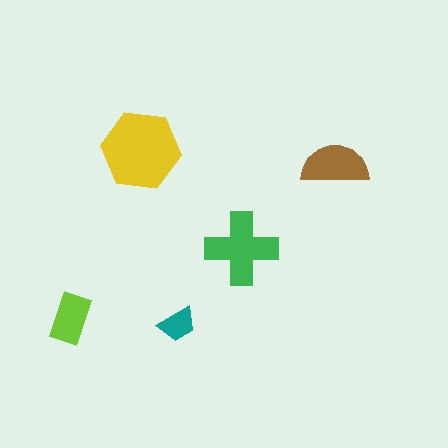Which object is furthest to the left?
The lime rectangle is leftmost.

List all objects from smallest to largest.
The teal trapezoid, the lime rectangle, the brown semicircle, the green cross, the yellow hexagon.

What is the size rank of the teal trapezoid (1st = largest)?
5th.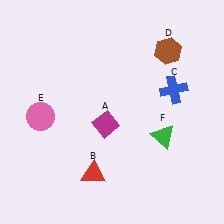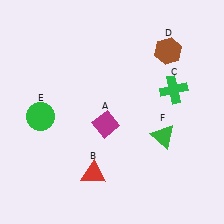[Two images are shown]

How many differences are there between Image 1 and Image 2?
There are 2 differences between the two images.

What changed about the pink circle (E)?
In Image 1, E is pink. In Image 2, it changed to green.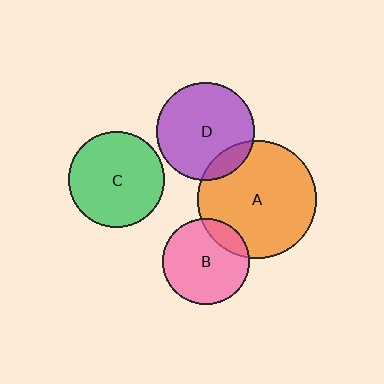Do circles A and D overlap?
Yes.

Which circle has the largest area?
Circle A (orange).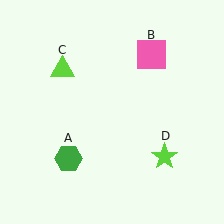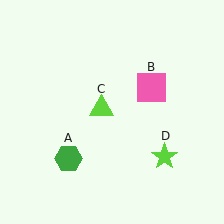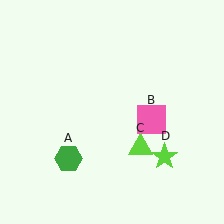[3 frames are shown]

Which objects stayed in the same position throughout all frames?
Green hexagon (object A) and lime star (object D) remained stationary.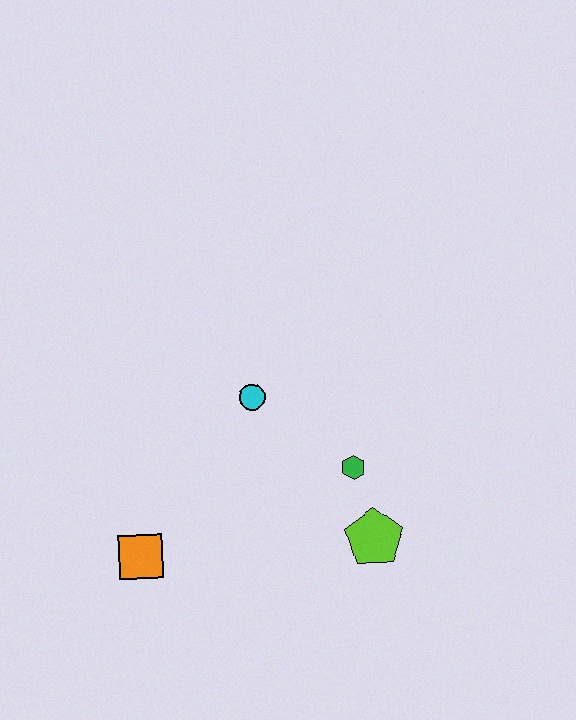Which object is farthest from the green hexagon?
The orange square is farthest from the green hexagon.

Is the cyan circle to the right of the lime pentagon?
No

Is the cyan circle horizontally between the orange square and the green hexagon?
Yes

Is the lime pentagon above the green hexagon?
No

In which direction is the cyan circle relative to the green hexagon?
The cyan circle is to the left of the green hexagon.